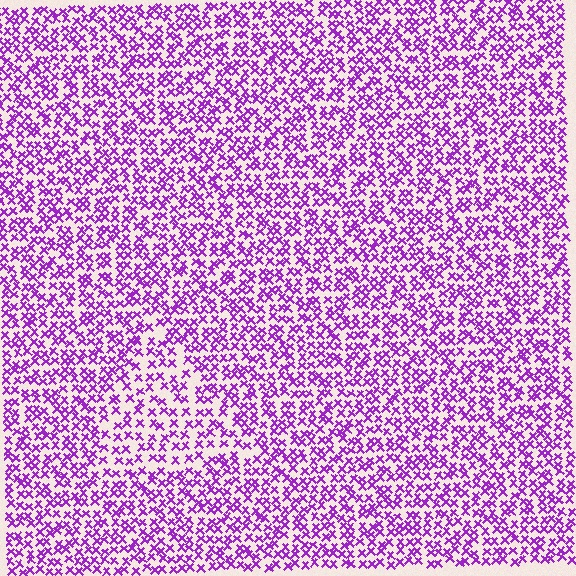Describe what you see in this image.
The image contains small purple elements arranged at two different densities. A triangle-shaped region is visible where the elements are less densely packed than the surrounding area.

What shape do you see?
I see a triangle.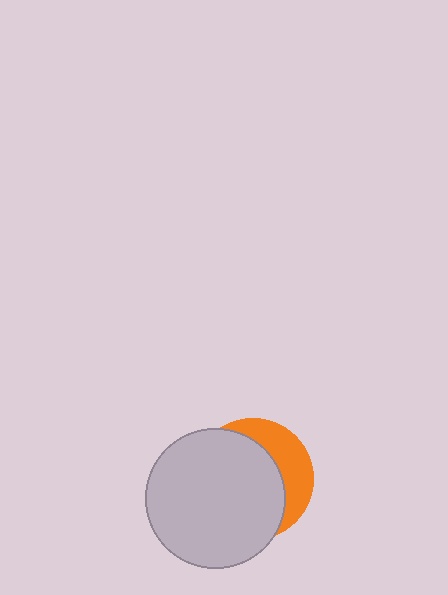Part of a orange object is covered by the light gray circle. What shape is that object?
It is a circle.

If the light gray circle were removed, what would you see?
You would see the complete orange circle.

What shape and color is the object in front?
The object in front is a light gray circle.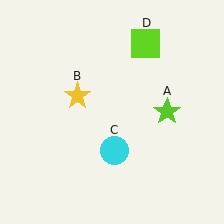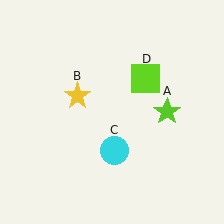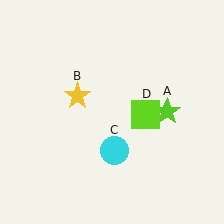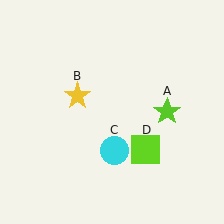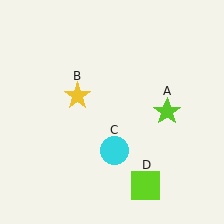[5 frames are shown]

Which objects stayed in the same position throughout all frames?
Lime star (object A) and yellow star (object B) and cyan circle (object C) remained stationary.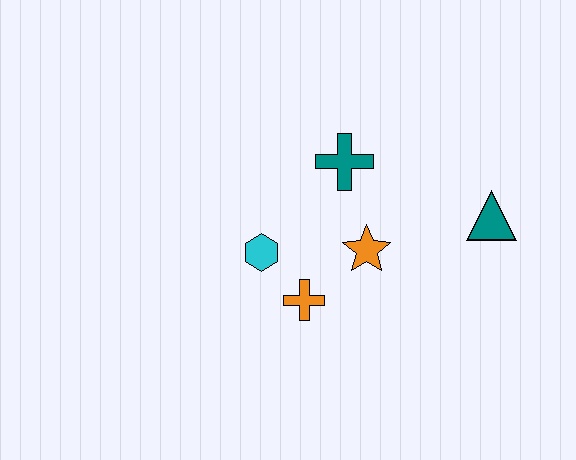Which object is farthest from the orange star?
The teal triangle is farthest from the orange star.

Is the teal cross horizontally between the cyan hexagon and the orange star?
Yes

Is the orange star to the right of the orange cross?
Yes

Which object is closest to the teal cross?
The orange star is closest to the teal cross.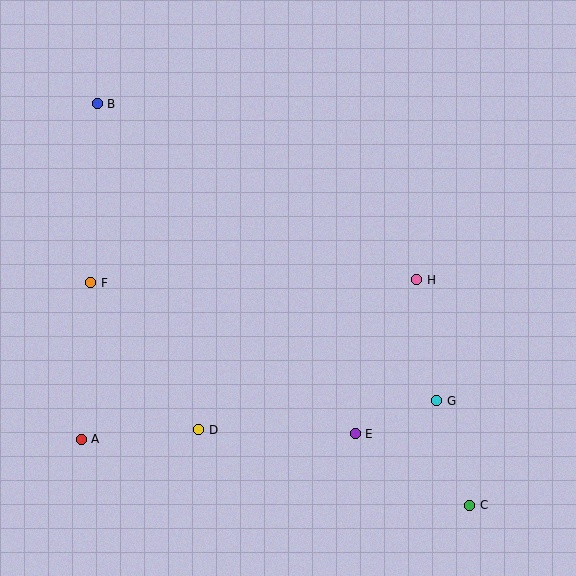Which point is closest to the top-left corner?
Point B is closest to the top-left corner.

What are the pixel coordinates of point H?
Point H is at (417, 280).